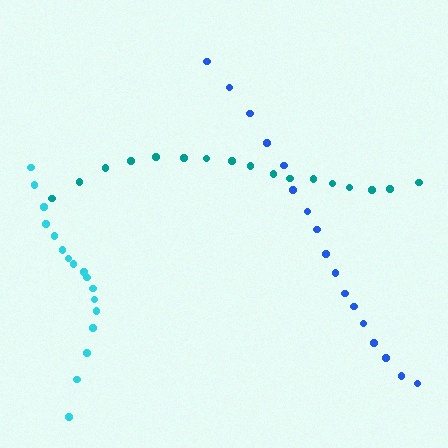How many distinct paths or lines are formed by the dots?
There are 3 distinct paths.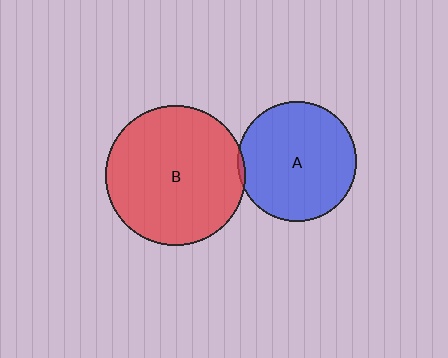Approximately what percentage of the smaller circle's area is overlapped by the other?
Approximately 5%.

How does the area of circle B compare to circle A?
Approximately 1.4 times.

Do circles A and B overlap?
Yes.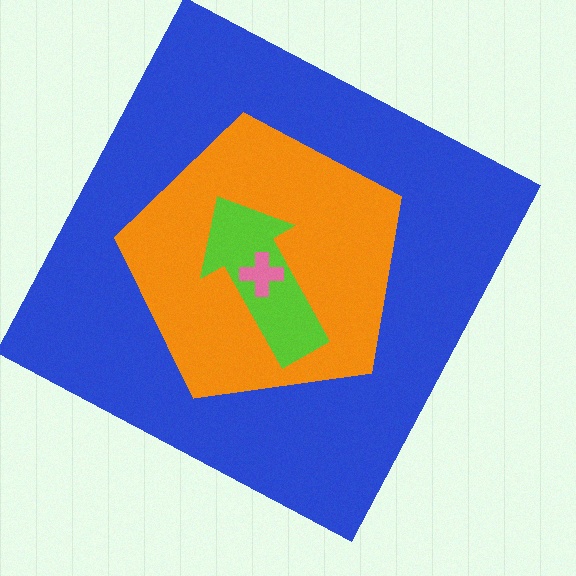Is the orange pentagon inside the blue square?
Yes.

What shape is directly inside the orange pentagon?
The lime arrow.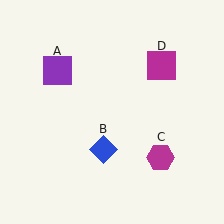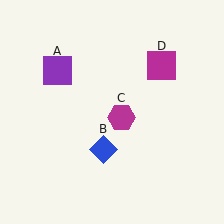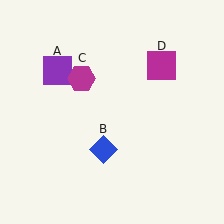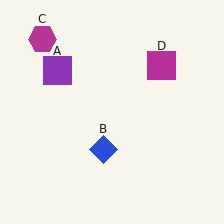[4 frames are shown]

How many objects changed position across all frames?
1 object changed position: magenta hexagon (object C).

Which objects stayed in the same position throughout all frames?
Purple square (object A) and blue diamond (object B) and magenta square (object D) remained stationary.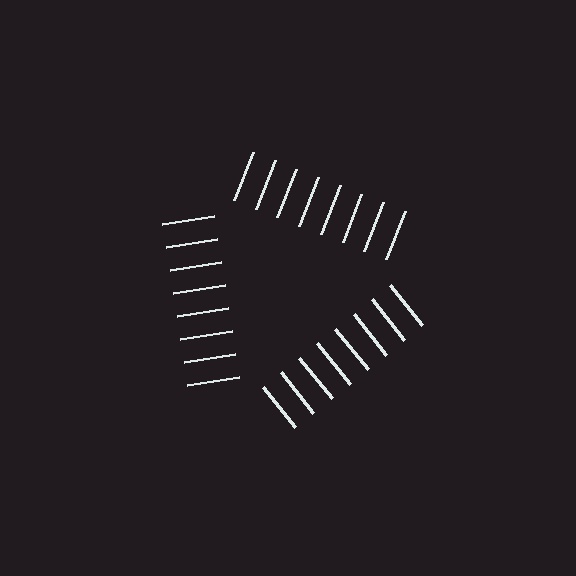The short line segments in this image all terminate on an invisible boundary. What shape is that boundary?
An illusory triangle — the line segments terminate on its edges but no continuous stroke is drawn.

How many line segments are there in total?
24 — 8 along each of the 3 edges.